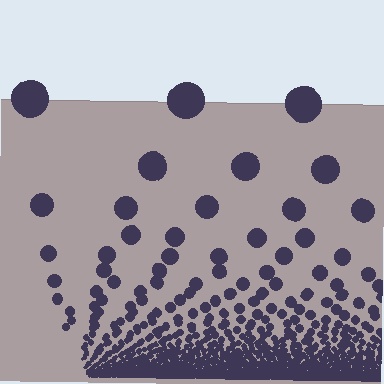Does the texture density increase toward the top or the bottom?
Density increases toward the bottom.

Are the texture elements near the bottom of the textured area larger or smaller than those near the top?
Smaller. The gradient is inverted — elements near the bottom are smaller and denser.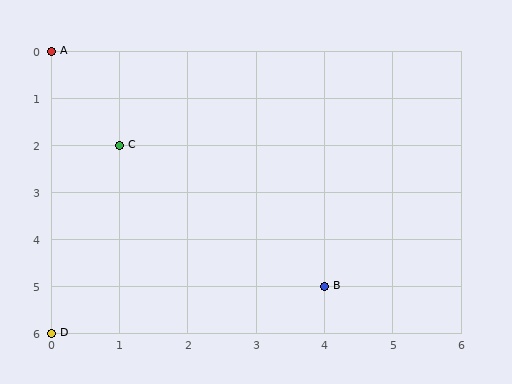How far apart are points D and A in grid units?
Points D and A are 6 rows apart.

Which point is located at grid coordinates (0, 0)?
Point A is at (0, 0).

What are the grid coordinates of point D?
Point D is at grid coordinates (0, 6).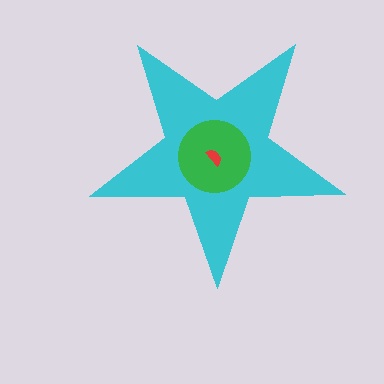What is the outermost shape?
The cyan star.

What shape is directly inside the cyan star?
The green circle.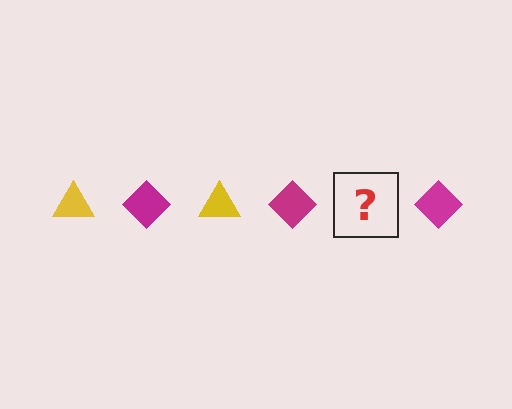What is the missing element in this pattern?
The missing element is a yellow triangle.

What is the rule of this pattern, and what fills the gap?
The rule is that the pattern alternates between yellow triangle and magenta diamond. The gap should be filled with a yellow triangle.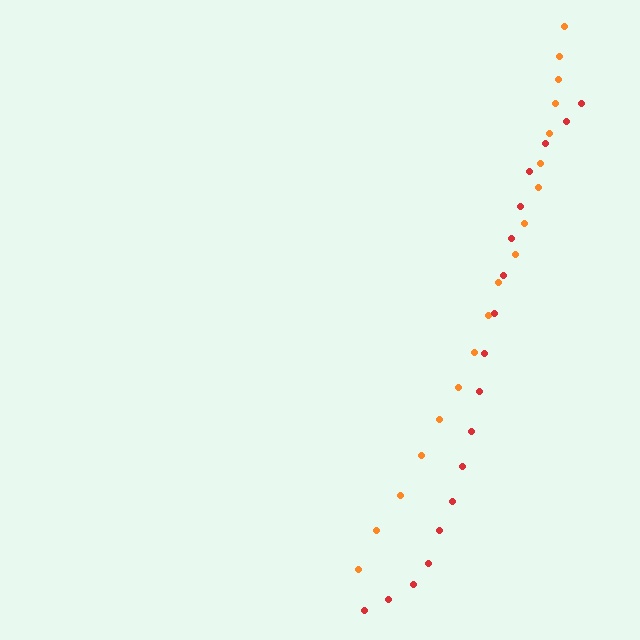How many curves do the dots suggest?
There are 2 distinct paths.